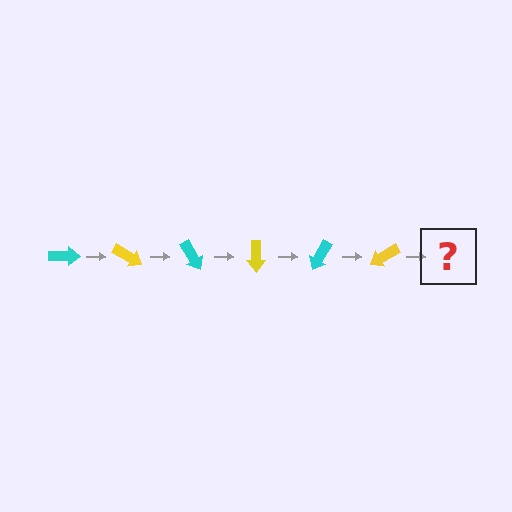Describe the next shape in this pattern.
It should be a cyan arrow, rotated 180 degrees from the start.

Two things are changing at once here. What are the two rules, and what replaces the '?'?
The two rules are that it rotates 30 degrees each step and the color cycles through cyan and yellow. The '?' should be a cyan arrow, rotated 180 degrees from the start.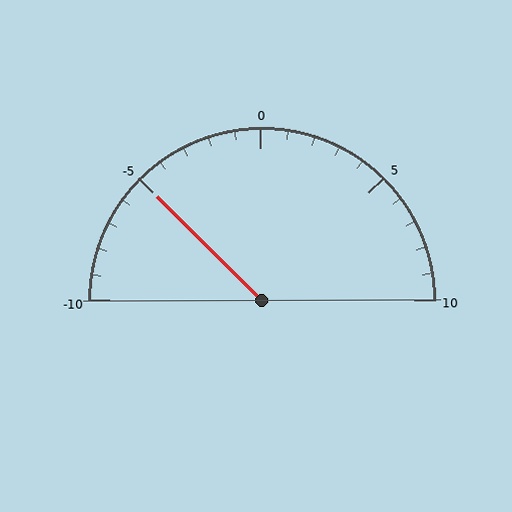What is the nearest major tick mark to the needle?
The nearest major tick mark is -5.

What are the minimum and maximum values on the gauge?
The gauge ranges from -10 to 10.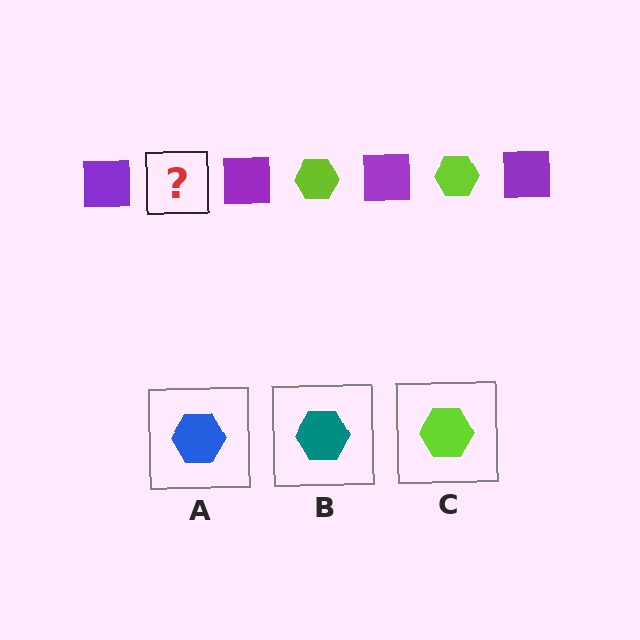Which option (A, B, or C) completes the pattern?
C.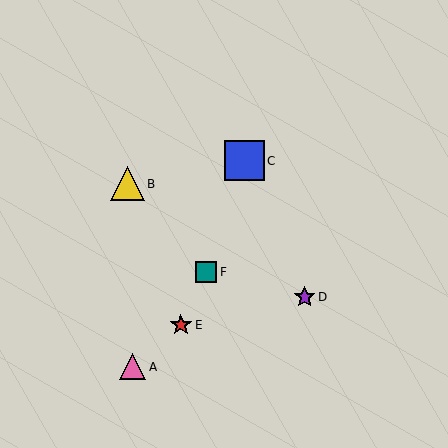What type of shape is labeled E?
Shape E is a red star.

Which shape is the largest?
The blue square (labeled C) is the largest.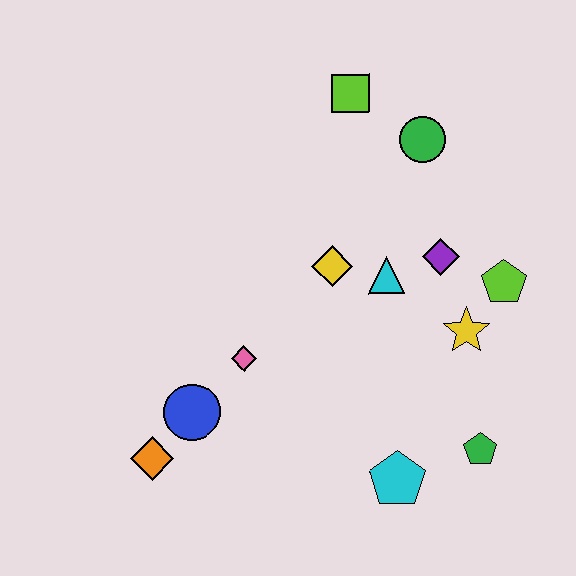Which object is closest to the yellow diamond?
The cyan triangle is closest to the yellow diamond.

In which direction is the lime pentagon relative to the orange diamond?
The lime pentagon is to the right of the orange diamond.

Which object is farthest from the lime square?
The orange diamond is farthest from the lime square.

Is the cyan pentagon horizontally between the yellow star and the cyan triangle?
Yes